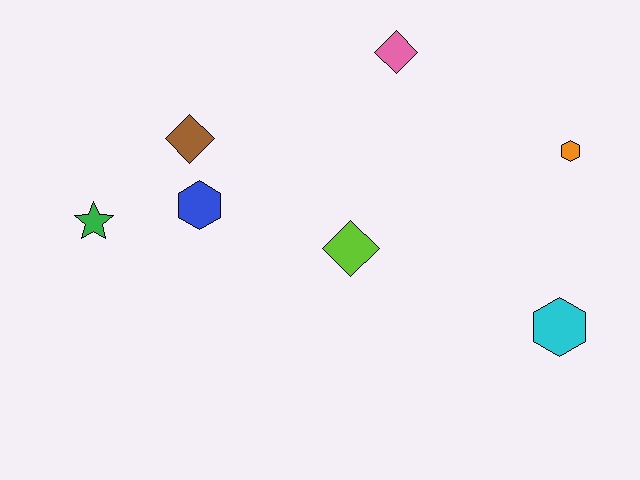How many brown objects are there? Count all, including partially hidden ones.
There is 1 brown object.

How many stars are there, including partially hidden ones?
There is 1 star.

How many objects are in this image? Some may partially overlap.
There are 7 objects.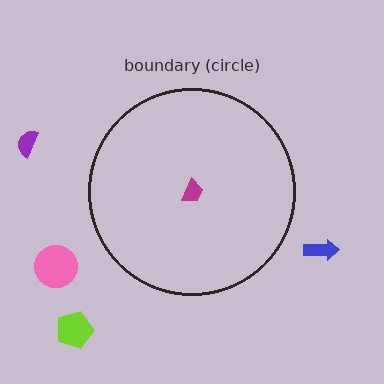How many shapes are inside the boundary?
1 inside, 4 outside.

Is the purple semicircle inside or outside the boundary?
Outside.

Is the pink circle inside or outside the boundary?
Outside.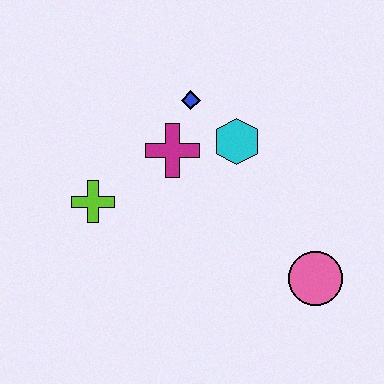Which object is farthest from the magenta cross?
The pink circle is farthest from the magenta cross.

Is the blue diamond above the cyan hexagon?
Yes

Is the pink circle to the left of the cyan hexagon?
No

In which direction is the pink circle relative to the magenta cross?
The pink circle is to the right of the magenta cross.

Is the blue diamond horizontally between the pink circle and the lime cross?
Yes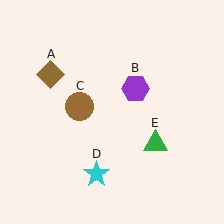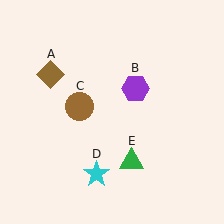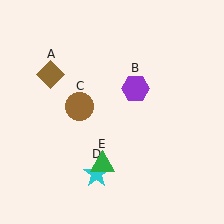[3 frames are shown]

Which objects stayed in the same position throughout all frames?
Brown diamond (object A) and purple hexagon (object B) and brown circle (object C) and cyan star (object D) remained stationary.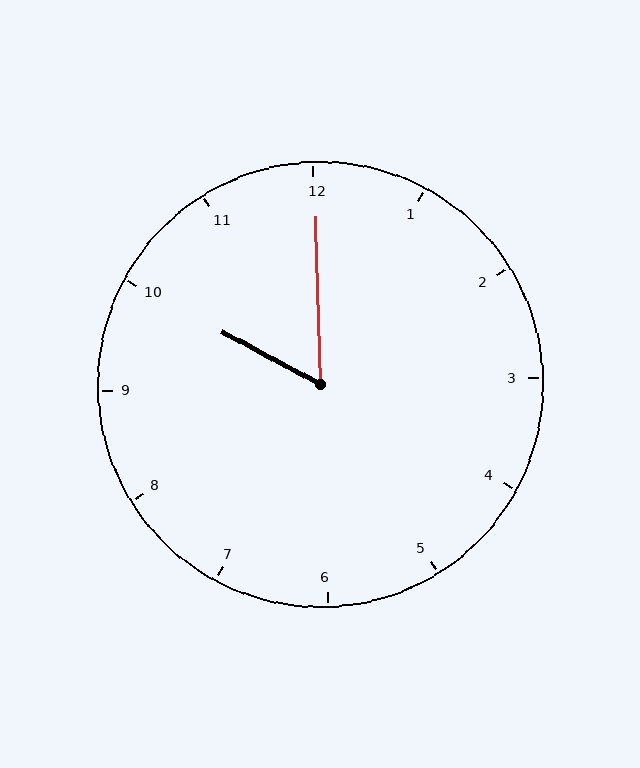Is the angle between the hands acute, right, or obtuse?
It is acute.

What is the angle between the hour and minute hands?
Approximately 60 degrees.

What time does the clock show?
10:00.